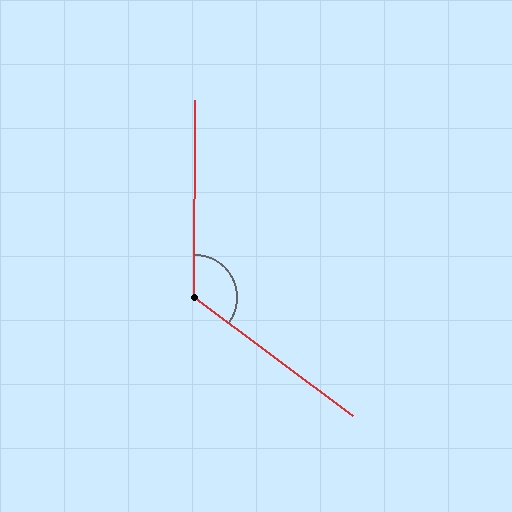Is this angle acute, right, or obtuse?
It is obtuse.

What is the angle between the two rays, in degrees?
Approximately 127 degrees.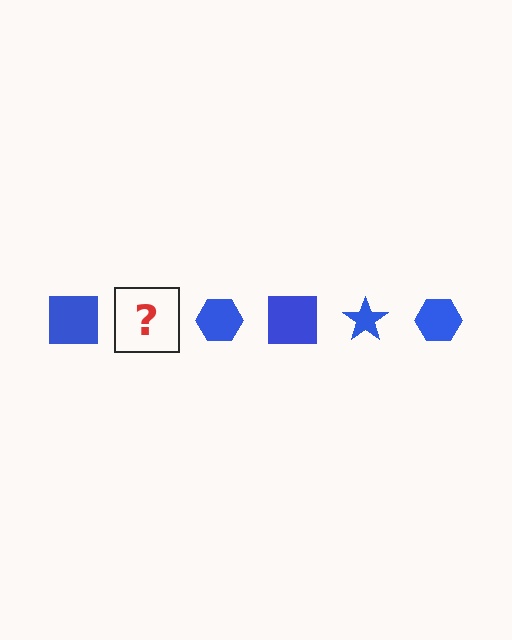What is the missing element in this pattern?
The missing element is a blue star.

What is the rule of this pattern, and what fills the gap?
The rule is that the pattern cycles through square, star, hexagon shapes in blue. The gap should be filled with a blue star.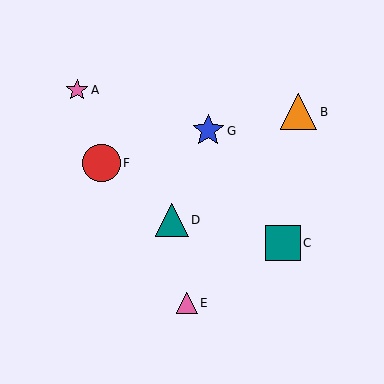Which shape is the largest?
The red circle (labeled F) is the largest.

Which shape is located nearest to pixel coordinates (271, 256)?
The teal square (labeled C) at (283, 243) is nearest to that location.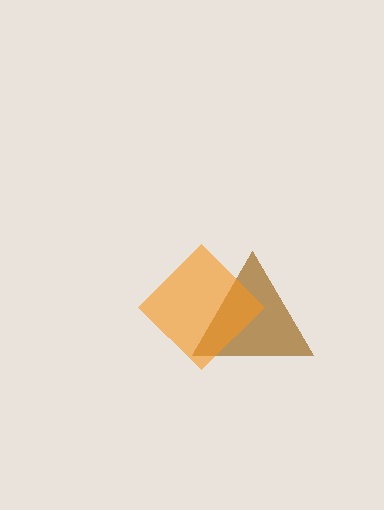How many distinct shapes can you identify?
There are 2 distinct shapes: a brown triangle, an orange diamond.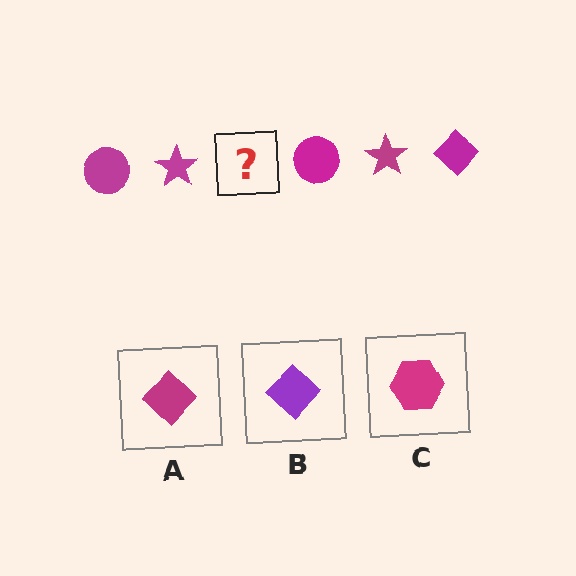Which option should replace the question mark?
Option A.